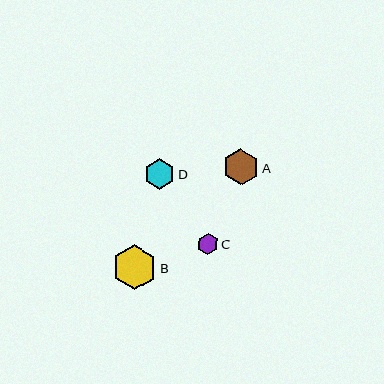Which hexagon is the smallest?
Hexagon C is the smallest with a size of approximately 21 pixels.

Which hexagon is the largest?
Hexagon B is the largest with a size of approximately 45 pixels.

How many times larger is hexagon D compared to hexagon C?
Hexagon D is approximately 1.5 times the size of hexagon C.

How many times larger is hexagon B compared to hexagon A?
Hexagon B is approximately 1.3 times the size of hexagon A.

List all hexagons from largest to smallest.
From largest to smallest: B, A, D, C.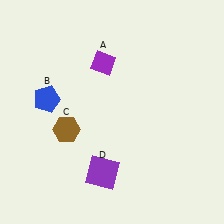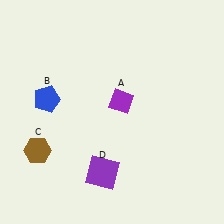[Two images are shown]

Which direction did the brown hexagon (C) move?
The brown hexagon (C) moved left.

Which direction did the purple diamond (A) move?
The purple diamond (A) moved down.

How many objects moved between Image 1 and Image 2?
2 objects moved between the two images.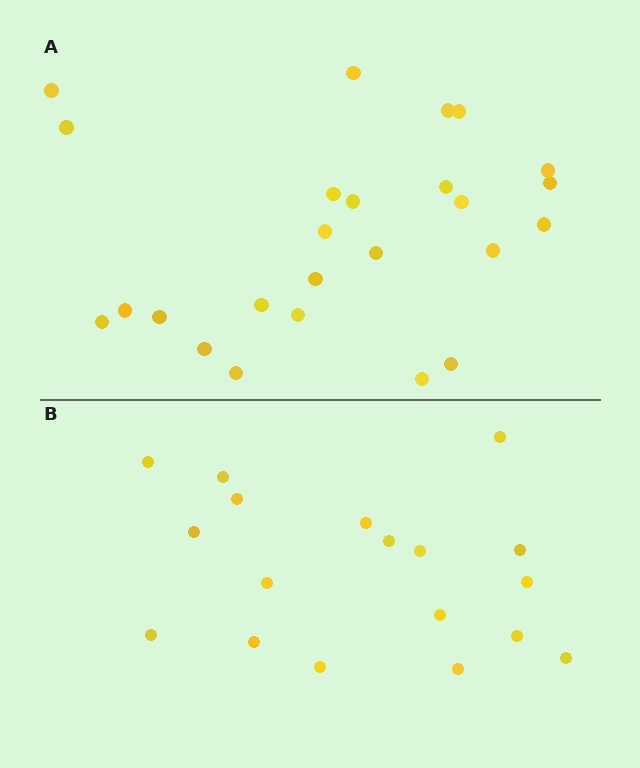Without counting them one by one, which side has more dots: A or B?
Region A (the top region) has more dots.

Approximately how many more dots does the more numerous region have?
Region A has roughly 8 or so more dots than region B.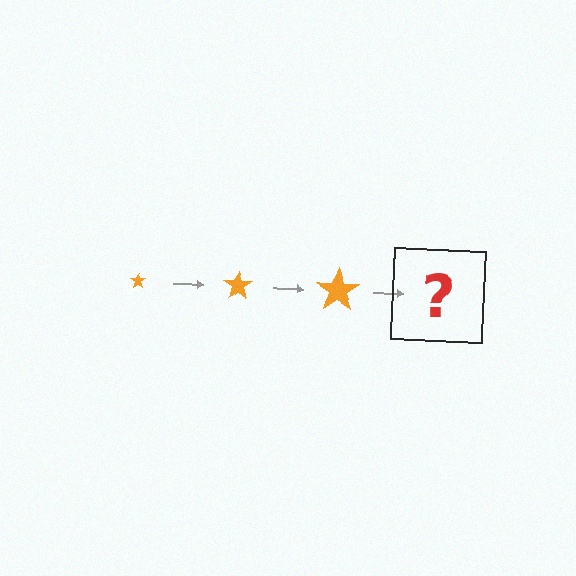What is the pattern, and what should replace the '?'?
The pattern is that the star gets progressively larger each step. The '?' should be an orange star, larger than the previous one.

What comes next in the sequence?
The next element should be an orange star, larger than the previous one.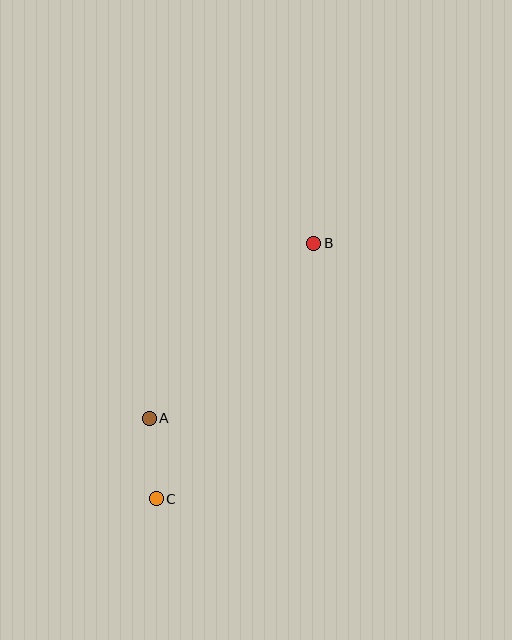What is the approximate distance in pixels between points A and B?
The distance between A and B is approximately 240 pixels.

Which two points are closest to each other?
Points A and C are closest to each other.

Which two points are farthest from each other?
Points B and C are farthest from each other.